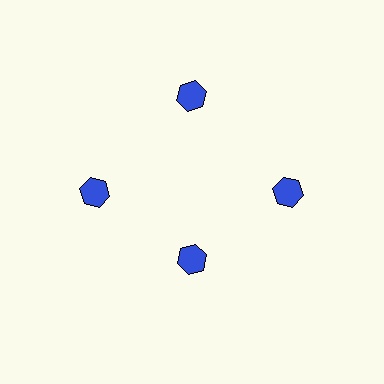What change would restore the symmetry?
The symmetry would be restored by moving it outward, back onto the ring so that all 4 hexagons sit at equal angles and equal distance from the center.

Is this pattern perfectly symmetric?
No. The 4 blue hexagons are arranged in a ring, but one element near the 6 o'clock position is pulled inward toward the center, breaking the 4-fold rotational symmetry.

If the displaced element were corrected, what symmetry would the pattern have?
It would have 4-fold rotational symmetry — the pattern would map onto itself every 90 degrees.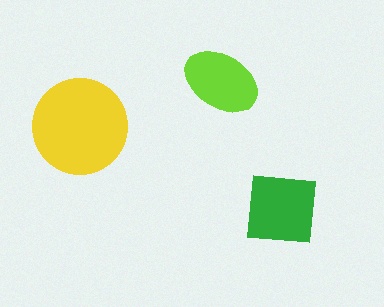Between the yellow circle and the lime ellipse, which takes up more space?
The yellow circle.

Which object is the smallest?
The lime ellipse.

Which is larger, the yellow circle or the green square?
The yellow circle.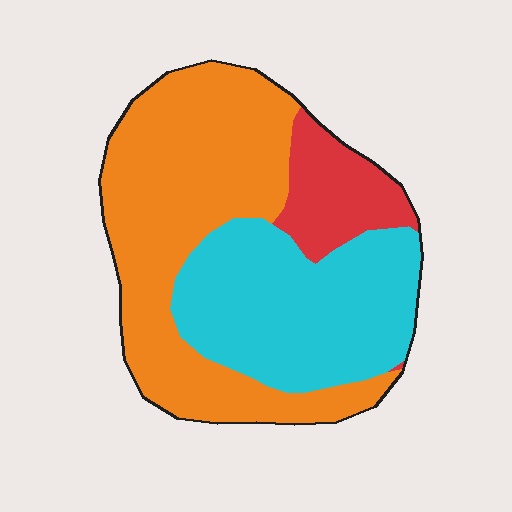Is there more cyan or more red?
Cyan.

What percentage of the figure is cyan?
Cyan takes up about three eighths (3/8) of the figure.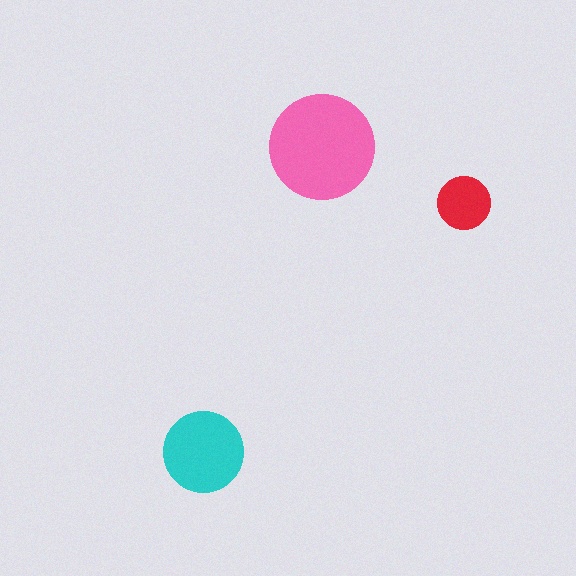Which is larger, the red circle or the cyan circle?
The cyan one.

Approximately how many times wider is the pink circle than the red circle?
About 2 times wider.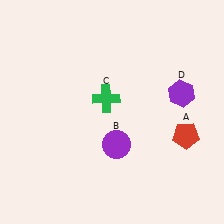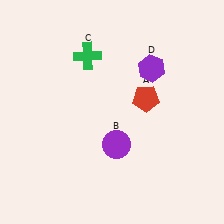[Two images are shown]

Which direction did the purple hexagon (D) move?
The purple hexagon (D) moved left.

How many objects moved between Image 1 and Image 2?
3 objects moved between the two images.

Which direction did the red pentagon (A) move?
The red pentagon (A) moved left.